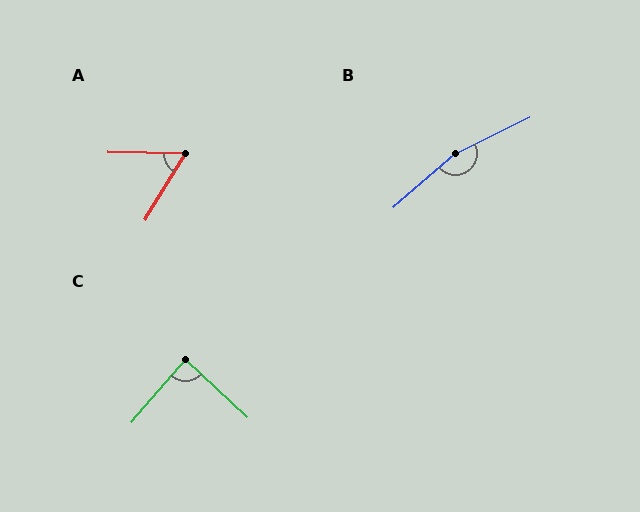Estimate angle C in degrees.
Approximately 87 degrees.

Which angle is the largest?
B, at approximately 165 degrees.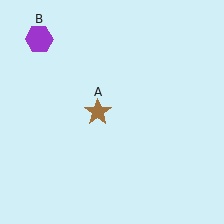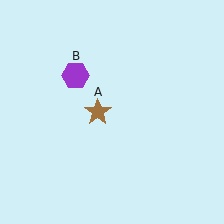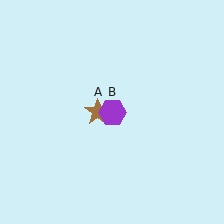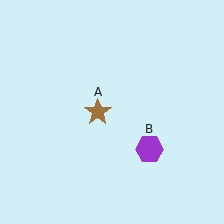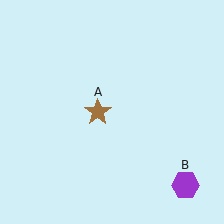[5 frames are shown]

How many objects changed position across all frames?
1 object changed position: purple hexagon (object B).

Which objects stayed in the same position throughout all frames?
Brown star (object A) remained stationary.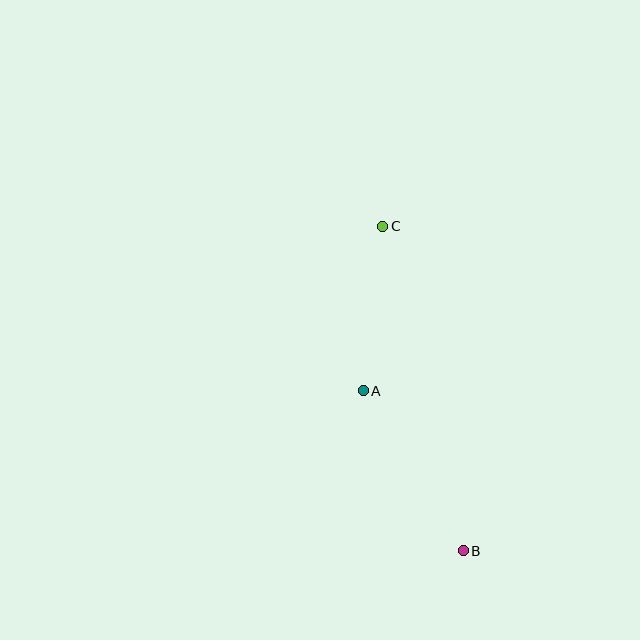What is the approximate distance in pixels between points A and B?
The distance between A and B is approximately 189 pixels.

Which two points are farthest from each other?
Points B and C are farthest from each other.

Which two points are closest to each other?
Points A and C are closest to each other.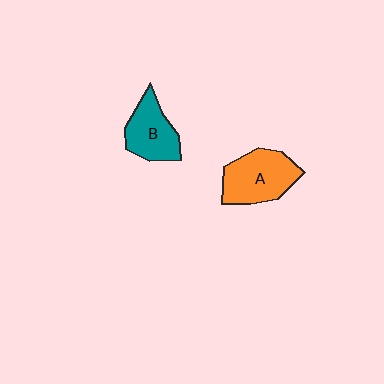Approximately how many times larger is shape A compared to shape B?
Approximately 1.2 times.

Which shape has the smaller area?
Shape B (teal).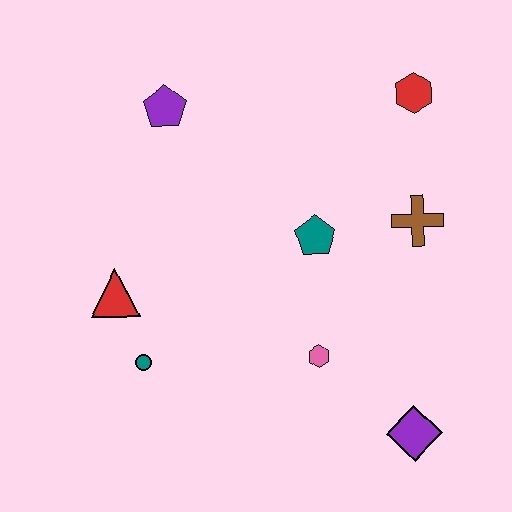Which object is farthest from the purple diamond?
The purple pentagon is farthest from the purple diamond.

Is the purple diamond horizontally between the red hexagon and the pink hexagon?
Yes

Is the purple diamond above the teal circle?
No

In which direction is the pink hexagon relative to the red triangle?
The pink hexagon is to the right of the red triangle.